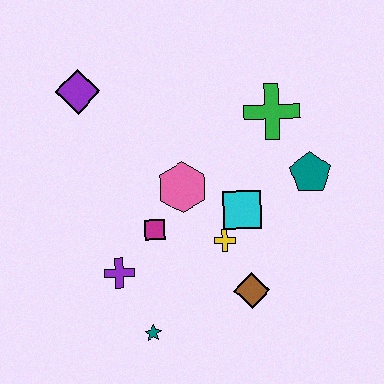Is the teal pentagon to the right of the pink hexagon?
Yes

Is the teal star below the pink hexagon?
Yes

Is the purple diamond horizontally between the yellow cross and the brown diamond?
No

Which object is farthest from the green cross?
The teal star is farthest from the green cross.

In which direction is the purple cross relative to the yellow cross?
The purple cross is to the left of the yellow cross.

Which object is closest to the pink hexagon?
The magenta square is closest to the pink hexagon.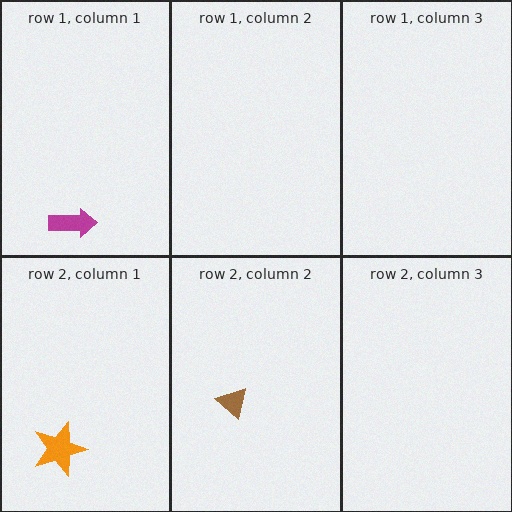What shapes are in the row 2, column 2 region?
The brown triangle.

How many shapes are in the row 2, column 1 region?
1.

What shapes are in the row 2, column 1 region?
The orange star.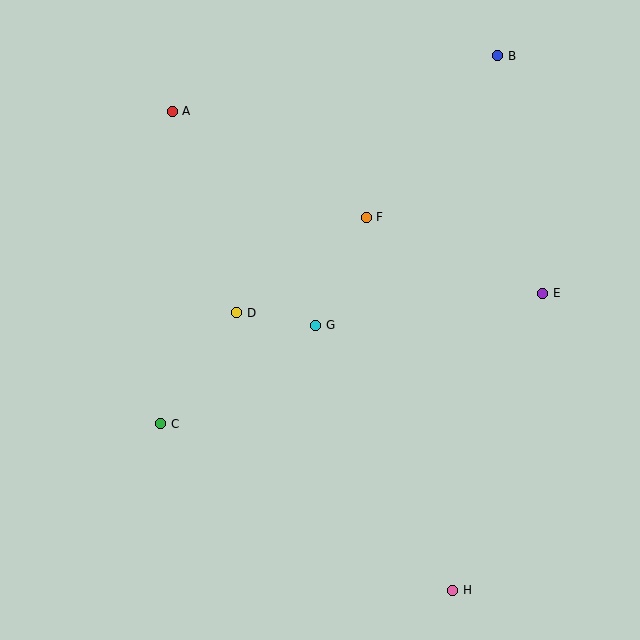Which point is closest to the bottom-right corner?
Point H is closest to the bottom-right corner.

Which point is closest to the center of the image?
Point G at (316, 325) is closest to the center.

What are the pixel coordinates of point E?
Point E is at (543, 293).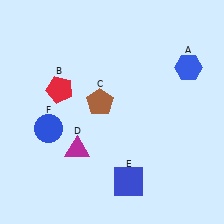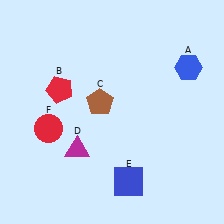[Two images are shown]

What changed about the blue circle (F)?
In Image 1, F is blue. In Image 2, it changed to red.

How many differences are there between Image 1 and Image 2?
There is 1 difference between the two images.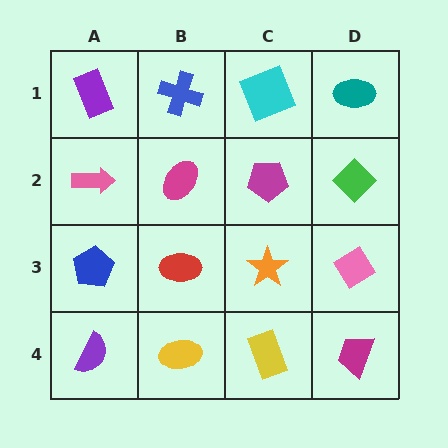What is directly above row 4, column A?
A blue pentagon.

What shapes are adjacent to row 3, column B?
A magenta ellipse (row 2, column B), a yellow ellipse (row 4, column B), a blue pentagon (row 3, column A), an orange star (row 3, column C).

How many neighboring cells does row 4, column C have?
3.